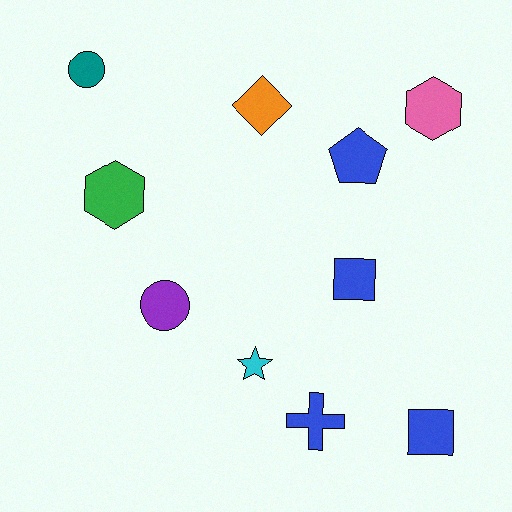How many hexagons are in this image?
There are 2 hexagons.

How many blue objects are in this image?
There are 4 blue objects.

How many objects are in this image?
There are 10 objects.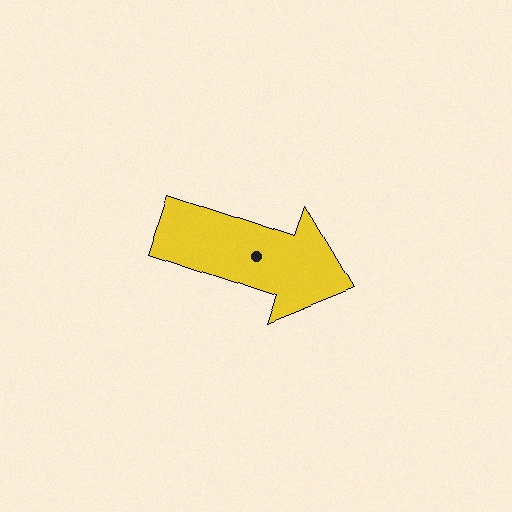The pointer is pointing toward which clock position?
Roughly 4 o'clock.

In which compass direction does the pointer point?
East.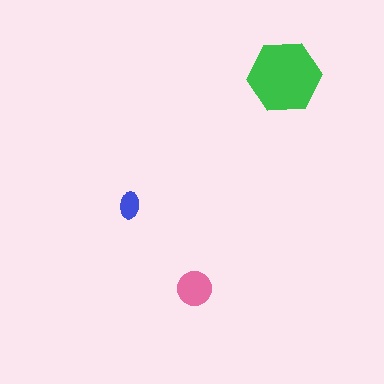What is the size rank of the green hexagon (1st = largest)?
1st.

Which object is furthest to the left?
The blue ellipse is leftmost.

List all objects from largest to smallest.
The green hexagon, the pink circle, the blue ellipse.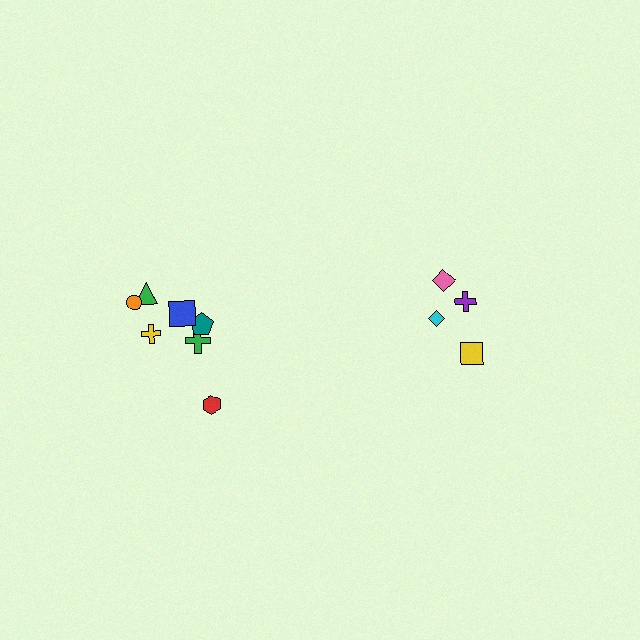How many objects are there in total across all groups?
There are 11 objects.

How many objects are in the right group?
There are 4 objects.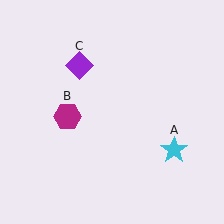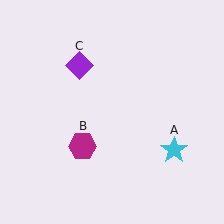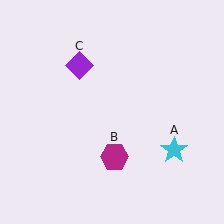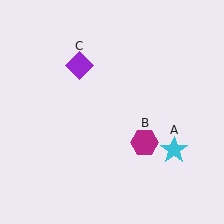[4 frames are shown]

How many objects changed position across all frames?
1 object changed position: magenta hexagon (object B).